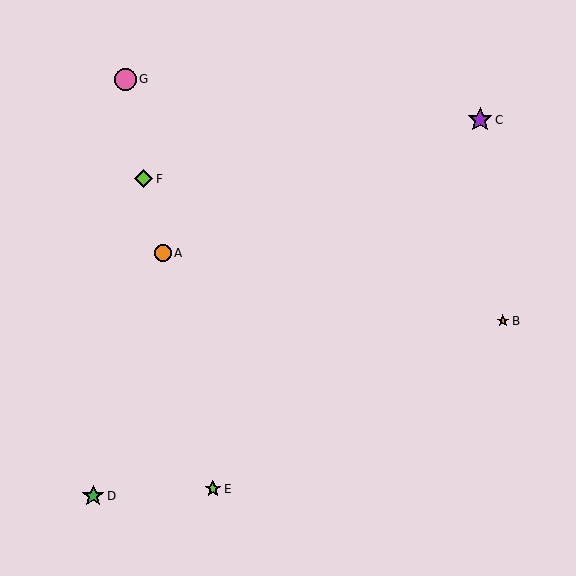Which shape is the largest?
The purple star (labeled C) is the largest.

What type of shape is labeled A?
Shape A is an orange circle.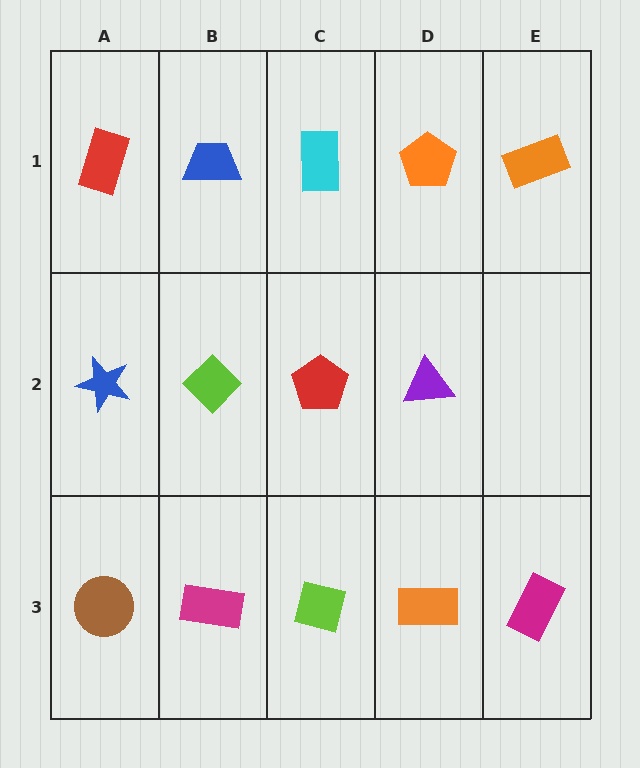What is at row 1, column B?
A blue trapezoid.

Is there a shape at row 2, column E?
No, that cell is empty.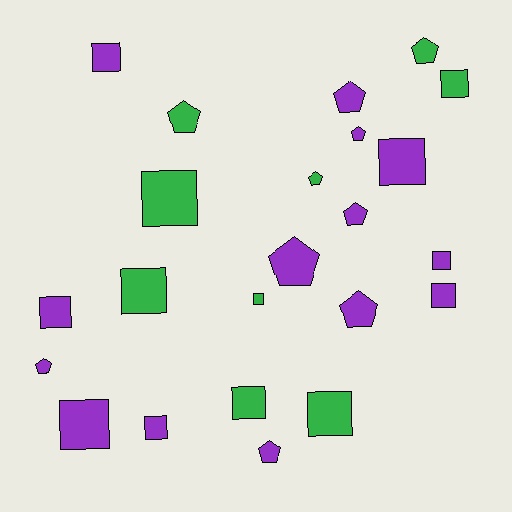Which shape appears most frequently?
Square, with 13 objects.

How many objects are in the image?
There are 23 objects.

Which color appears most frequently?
Purple, with 14 objects.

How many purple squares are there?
There are 7 purple squares.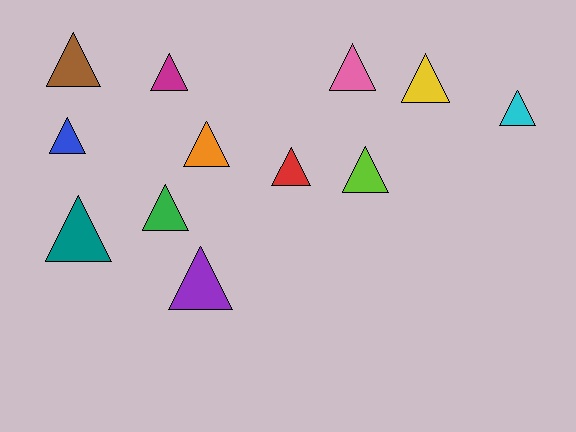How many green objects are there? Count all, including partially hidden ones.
There is 1 green object.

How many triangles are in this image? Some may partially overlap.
There are 12 triangles.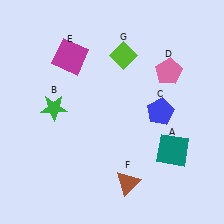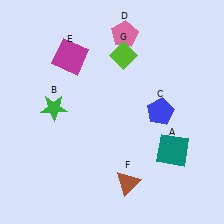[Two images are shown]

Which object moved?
The pink pentagon (D) moved left.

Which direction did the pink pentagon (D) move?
The pink pentagon (D) moved left.